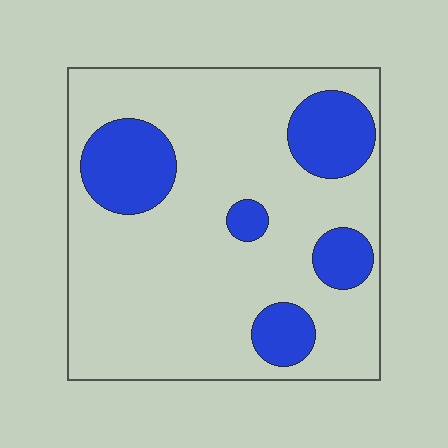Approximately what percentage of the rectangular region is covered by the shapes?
Approximately 20%.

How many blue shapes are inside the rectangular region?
5.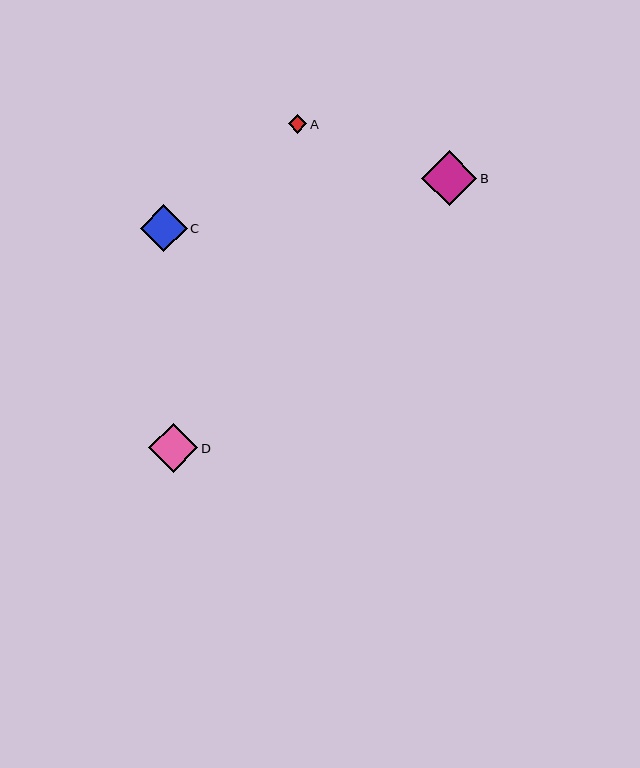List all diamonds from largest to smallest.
From largest to smallest: B, D, C, A.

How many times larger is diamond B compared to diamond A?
Diamond B is approximately 3.0 times the size of diamond A.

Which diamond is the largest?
Diamond B is the largest with a size of approximately 55 pixels.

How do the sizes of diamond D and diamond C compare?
Diamond D and diamond C are approximately the same size.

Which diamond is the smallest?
Diamond A is the smallest with a size of approximately 19 pixels.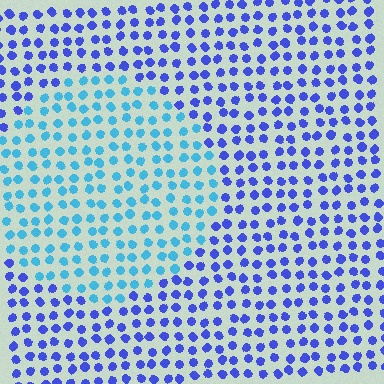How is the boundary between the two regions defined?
The boundary is defined purely by a slight shift in hue (about 41 degrees). Spacing, size, and orientation are identical on both sides.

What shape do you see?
I see a circle.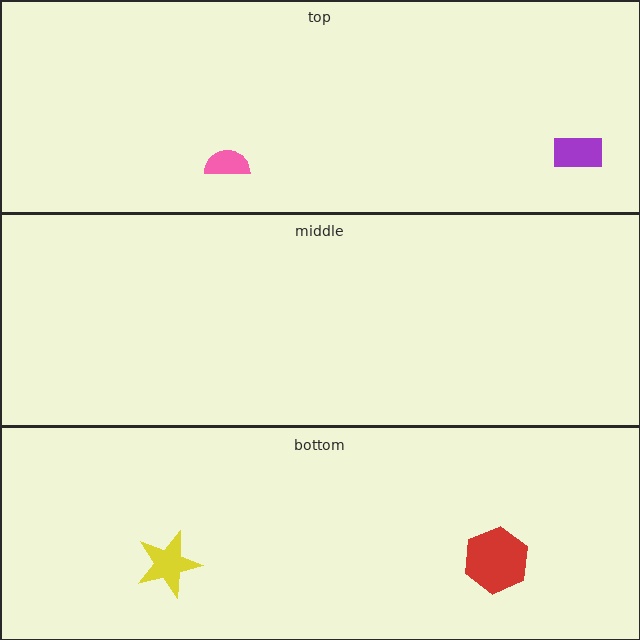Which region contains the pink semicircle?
The top region.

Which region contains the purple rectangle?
The top region.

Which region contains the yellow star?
The bottom region.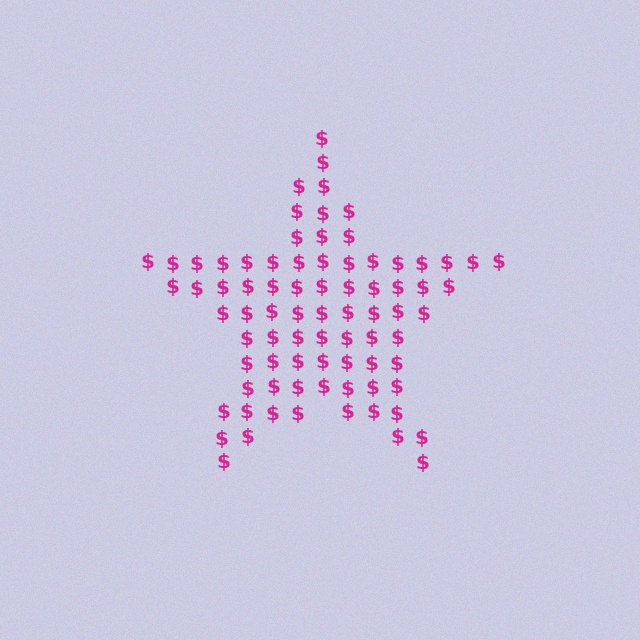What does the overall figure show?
The overall figure shows a star.